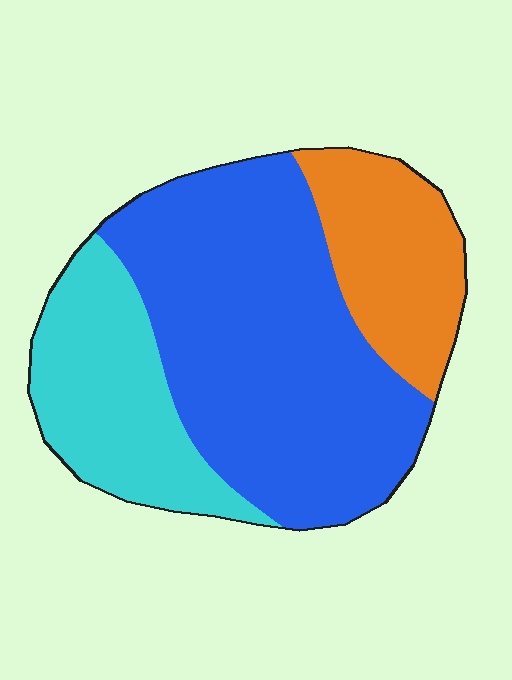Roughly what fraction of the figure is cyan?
Cyan takes up about one quarter (1/4) of the figure.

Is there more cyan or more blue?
Blue.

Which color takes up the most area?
Blue, at roughly 55%.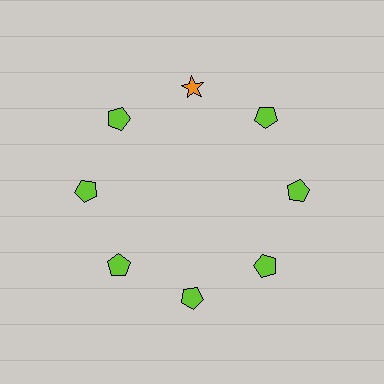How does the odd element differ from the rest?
It differs in both color (orange instead of lime) and shape (star instead of pentagon).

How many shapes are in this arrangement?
There are 8 shapes arranged in a ring pattern.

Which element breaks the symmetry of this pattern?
The orange star at roughly the 12 o'clock position breaks the symmetry. All other shapes are lime pentagons.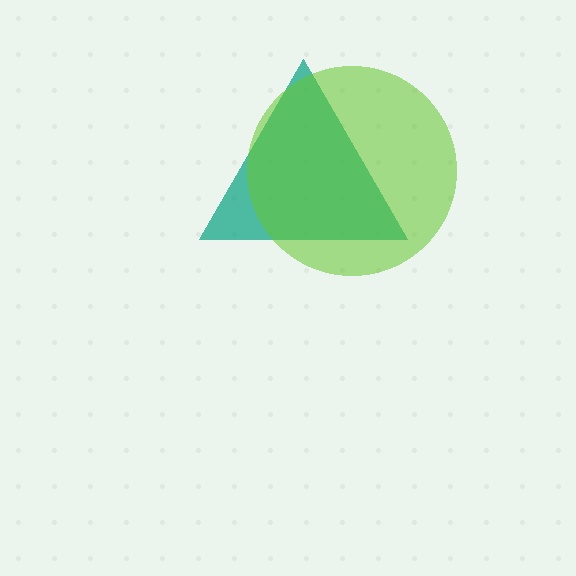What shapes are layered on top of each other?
The layered shapes are: a teal triangle, a lime circle.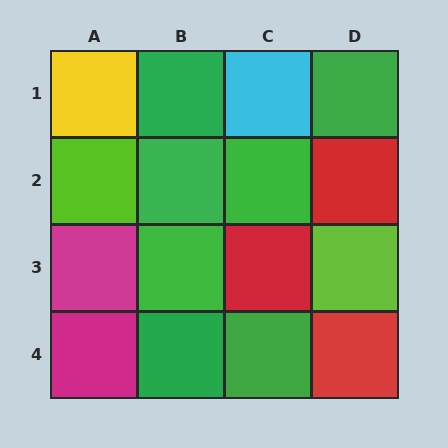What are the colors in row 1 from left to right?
Yellow, green, cyan, green.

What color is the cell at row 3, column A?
Magenta.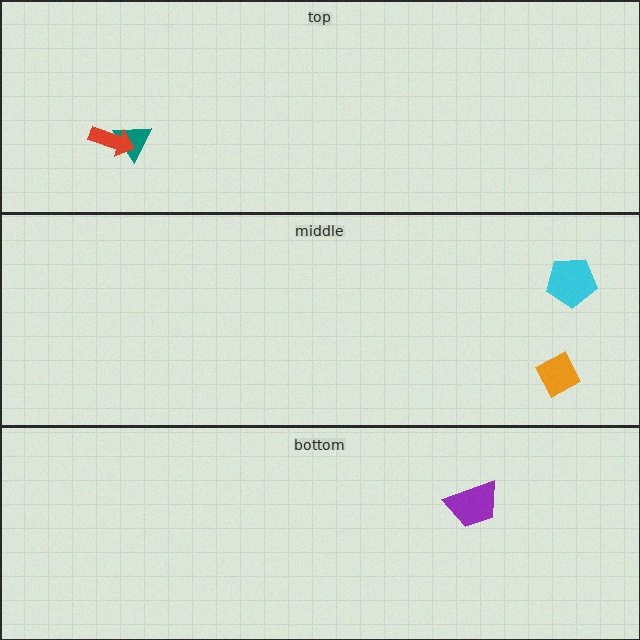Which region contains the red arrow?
The top region.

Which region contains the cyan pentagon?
The middle region.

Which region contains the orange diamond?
The middle region.